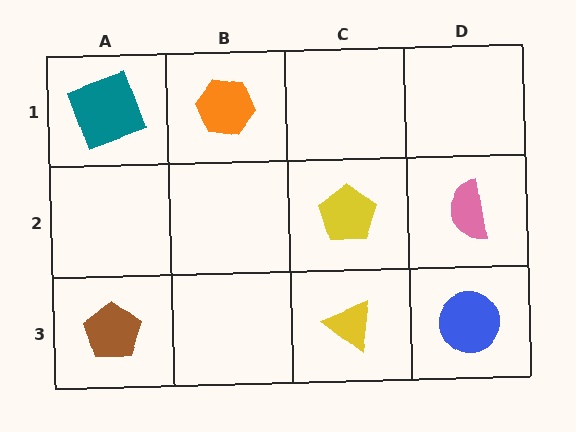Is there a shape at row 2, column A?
No, that cell is empty.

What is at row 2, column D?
A pink semicircle.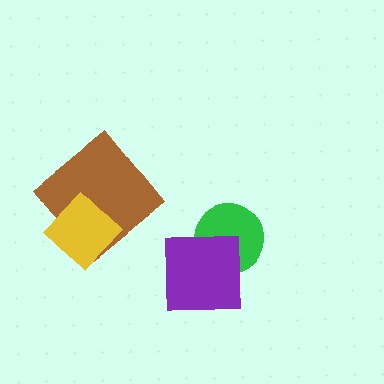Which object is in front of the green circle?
The purple square is in front of the green circle.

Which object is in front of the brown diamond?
The yellow diamond is in front of the brown diamond.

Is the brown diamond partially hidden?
Yes, it is partially covered by another shape.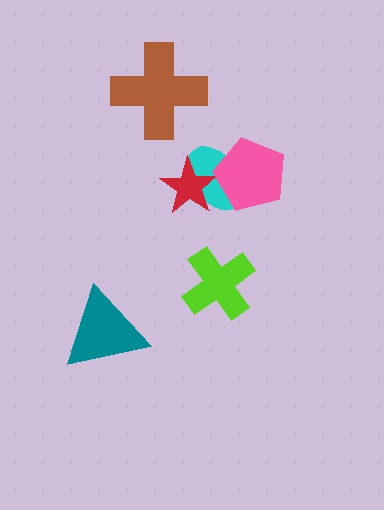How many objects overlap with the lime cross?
0 objects overlap with the lime cross.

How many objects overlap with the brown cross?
0 objects overlap with the brown cross.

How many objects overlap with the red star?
1 object overlaps with the red star.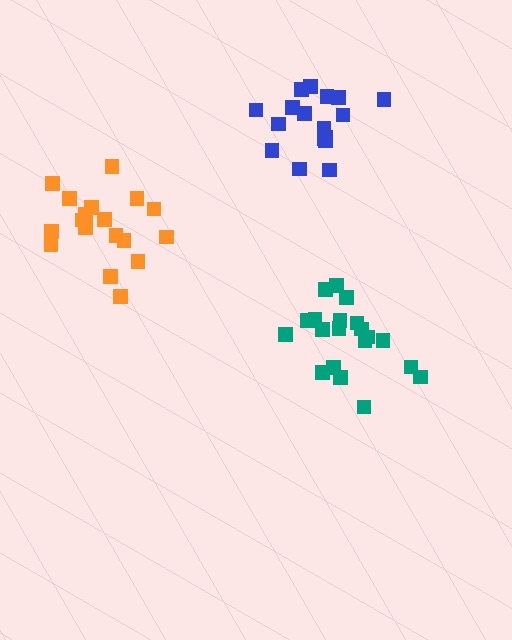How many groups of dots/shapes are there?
There are 3 groups.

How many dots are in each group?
Group 1: 20 dots, Group 2: 18 dots, Group 3: 17 dots (55 total).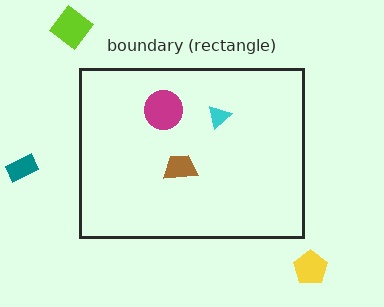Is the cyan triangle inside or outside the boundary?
Inside.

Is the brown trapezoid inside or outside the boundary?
Inside.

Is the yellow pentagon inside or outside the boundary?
Outside.